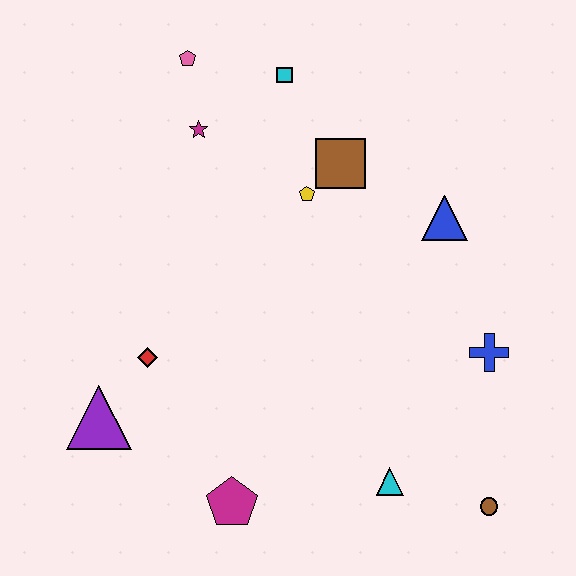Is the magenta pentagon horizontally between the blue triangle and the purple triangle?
Yes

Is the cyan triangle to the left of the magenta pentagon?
No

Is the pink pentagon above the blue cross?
Yes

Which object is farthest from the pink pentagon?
The brown circle is farthest from the pink pentagon.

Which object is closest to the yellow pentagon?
The brown square is closest to the yellow pentagon.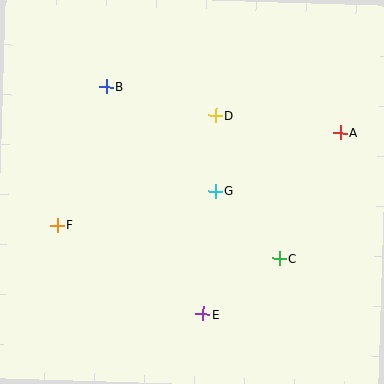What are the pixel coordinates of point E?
Point E is at (203, 314).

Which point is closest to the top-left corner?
Point B is closest to the top-left corner.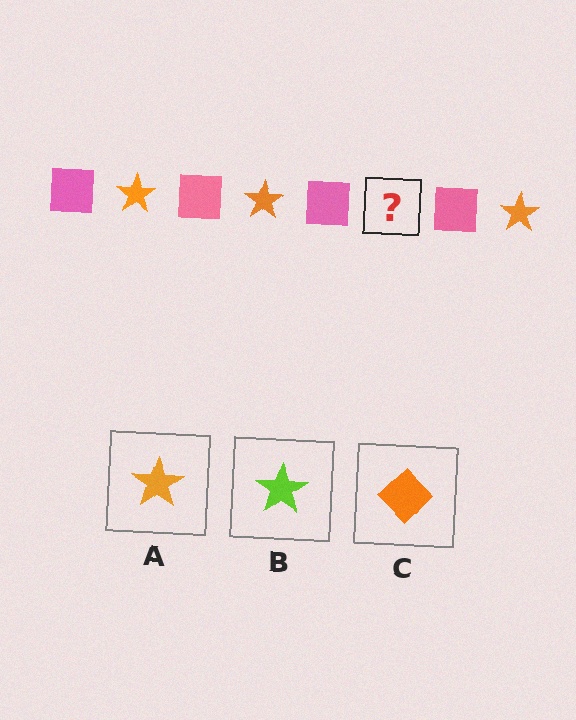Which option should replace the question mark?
Option A.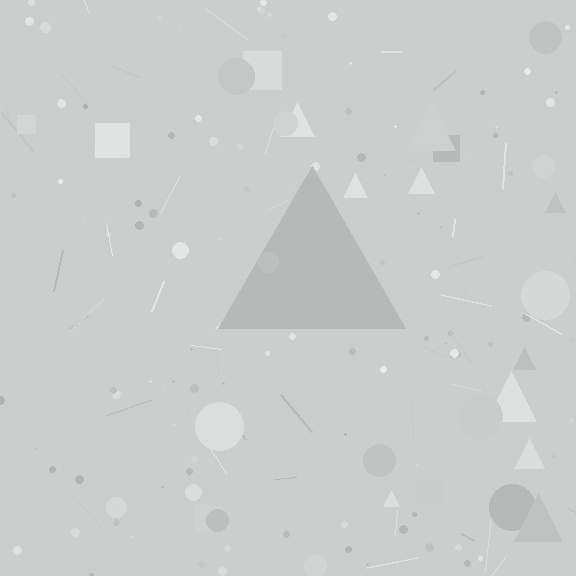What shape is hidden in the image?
A triangle is hidden in the image.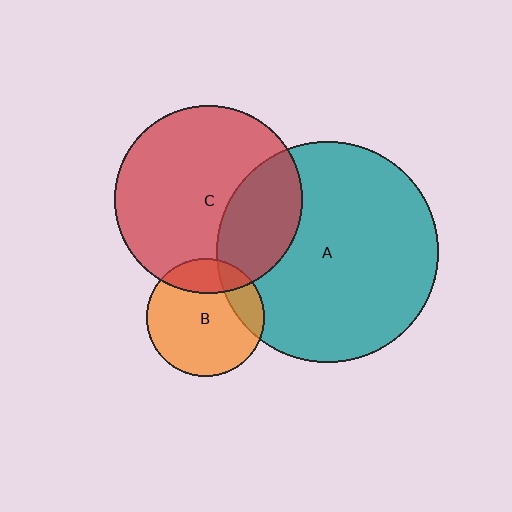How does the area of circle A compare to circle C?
Approximately 1.4 times.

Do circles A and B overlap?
Yes.